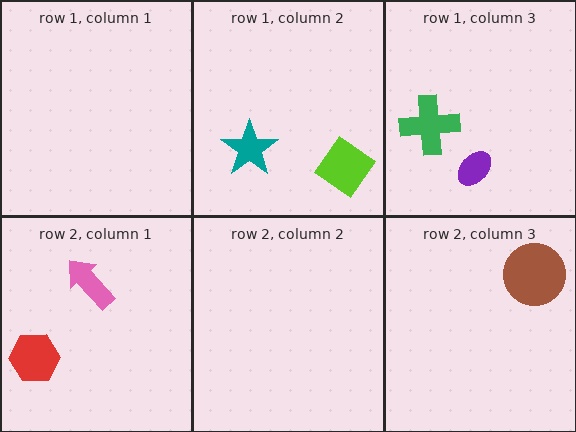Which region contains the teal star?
The row 1, column 2 region.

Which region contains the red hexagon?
The row 2, column 1 region.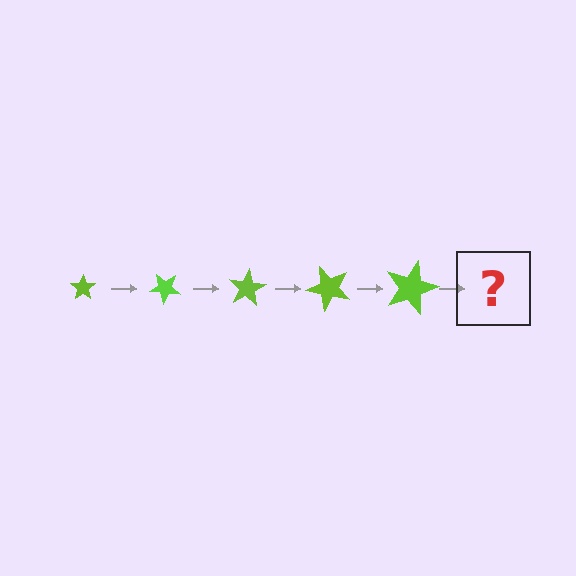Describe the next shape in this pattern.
It should be a star, larger than the previous one and rotated 200 degrees from the start.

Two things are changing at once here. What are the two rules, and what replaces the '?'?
The two rules are that the star grows larger each step and it rotates 40 degrees each step. The '?' should be a star, larger than the previous one and rotated 200 degrees from the start.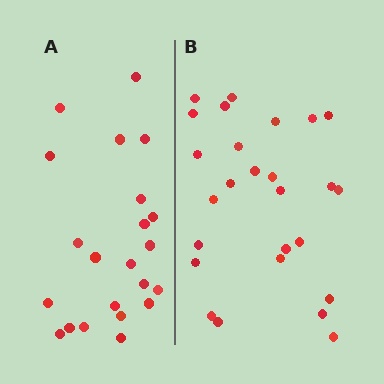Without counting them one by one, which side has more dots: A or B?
Region B (the right region) has more dots.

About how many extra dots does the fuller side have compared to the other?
Region B has about 4 more dots than region A.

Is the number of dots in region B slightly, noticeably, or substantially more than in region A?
Region B has only slightly more — the two regions are fairly close. The ratio is roughly 1.2 to 1.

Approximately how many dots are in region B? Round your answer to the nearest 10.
About 30 dots. (The exact count is 26, which rounds to 30.)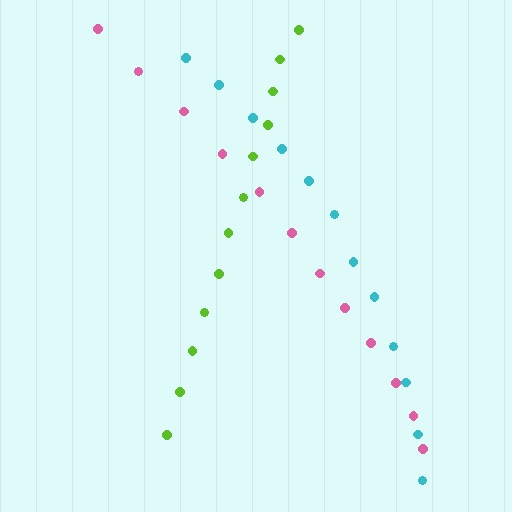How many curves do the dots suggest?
There are 3 distinct paths.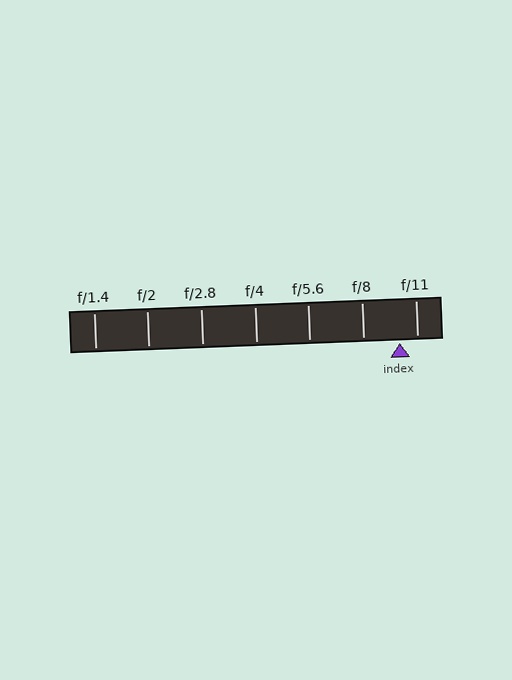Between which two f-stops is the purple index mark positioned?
The index mark is between f/8 and f/11.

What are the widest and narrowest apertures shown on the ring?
The widest aperture shown is f/1.4 and the narrowest is f/11.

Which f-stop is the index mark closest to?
The index mark is closest to f/11.